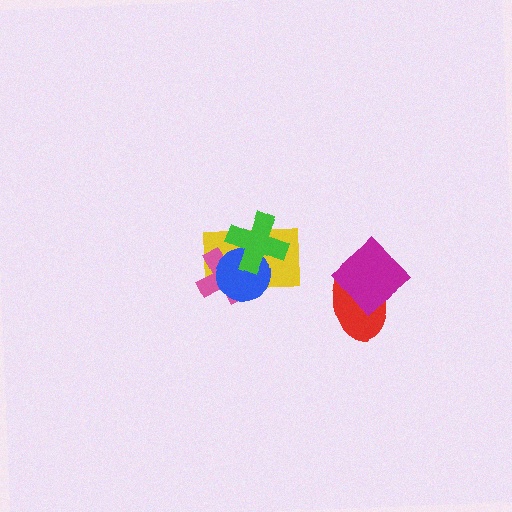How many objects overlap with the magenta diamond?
1 object overlaps with the magenta diamond.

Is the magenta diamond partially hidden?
No, no other shape covers it.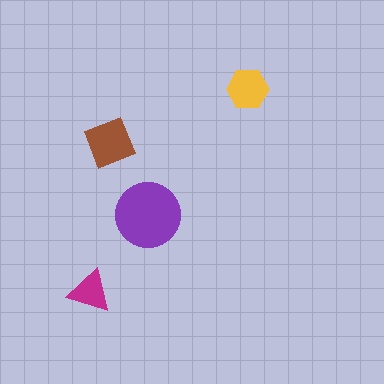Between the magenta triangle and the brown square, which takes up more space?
The brown square.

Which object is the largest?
The purple circle.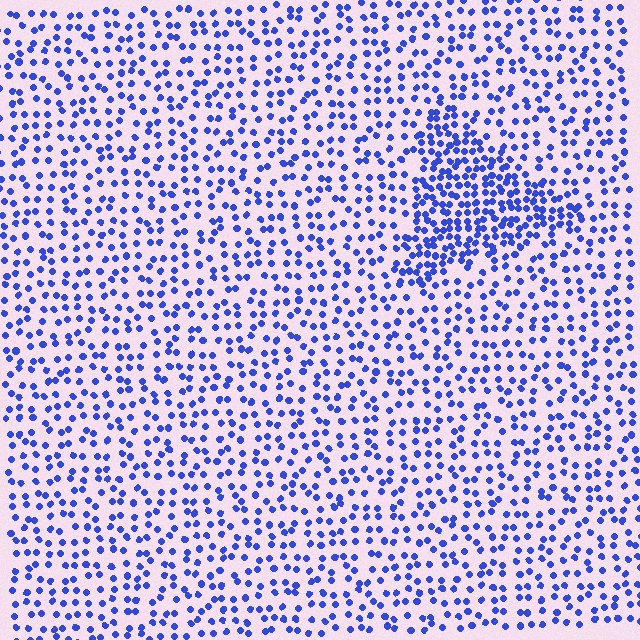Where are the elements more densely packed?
The elements are more densely packed inside the triangle boundary.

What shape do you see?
I see a triangle.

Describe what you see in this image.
The image contains small blue elements arranged at two different densities. A triangle-shaped region is visible where the elements are more densely packed than the surrounding area.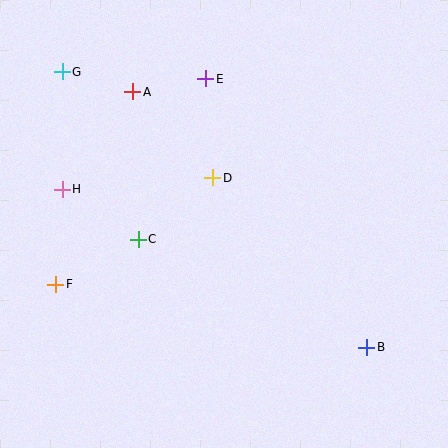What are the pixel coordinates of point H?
Point H is at (62, 189).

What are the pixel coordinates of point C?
Point C is at (138, 240).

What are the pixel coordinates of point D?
Point D is at (213, 178).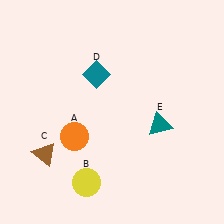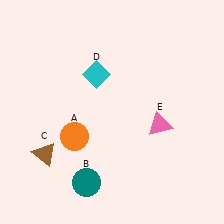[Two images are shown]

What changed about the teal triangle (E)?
In Image 1, E is teal. In Image 2, it changed to pink.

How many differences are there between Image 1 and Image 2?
There are 3 differences between the two images.